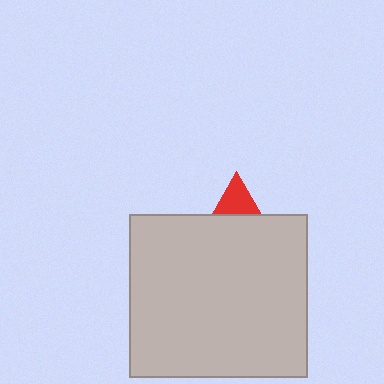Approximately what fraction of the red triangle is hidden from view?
Roughly 69% of the red triangle is hidden behind the light gray rectangle.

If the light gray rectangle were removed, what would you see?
You would see the complete red triangle.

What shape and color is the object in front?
The object in front is a light gray rectangle.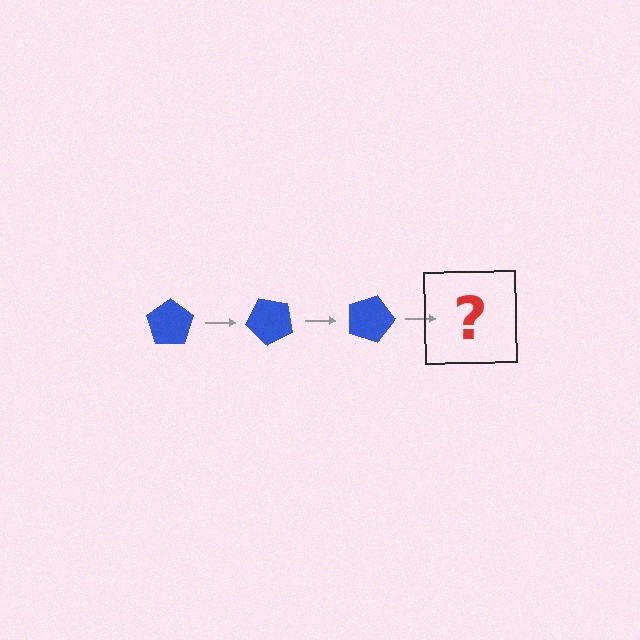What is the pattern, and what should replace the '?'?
The pattern is that the pentagon rotates 45 degrees each step. The '?' should be a blue pentagon rotated 135 degrees.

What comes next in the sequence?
The next element should be a blue pentagon rotated 135 degrees.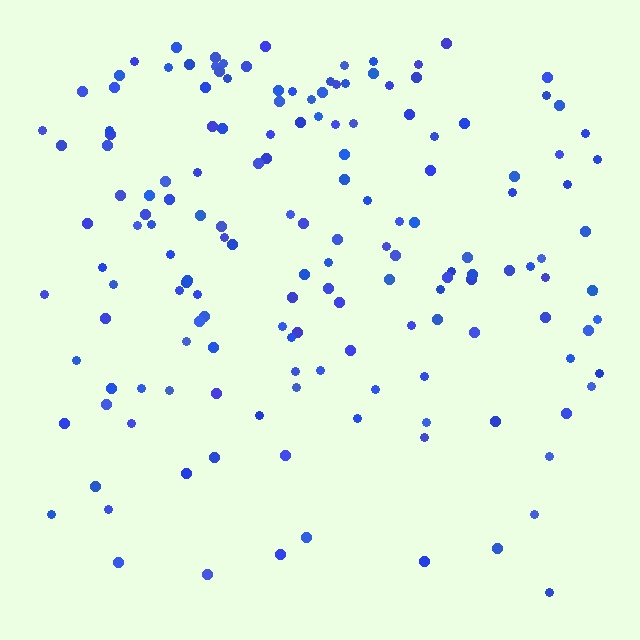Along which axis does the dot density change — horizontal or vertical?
Vertical.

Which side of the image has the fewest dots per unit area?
The bottom.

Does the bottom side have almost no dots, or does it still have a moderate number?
Still a moderate number, just noticeably fewer than the top.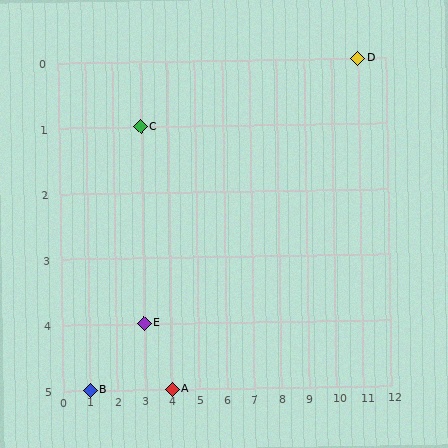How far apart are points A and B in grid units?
Points A and B are 3 columns apart.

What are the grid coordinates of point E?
Point E is at grid coordinates (3, 4).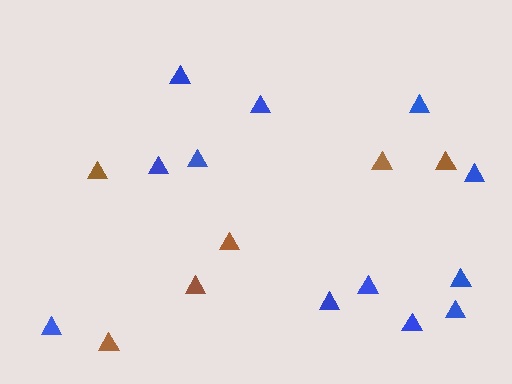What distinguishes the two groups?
There are 2 groups: one group of blue triangles (12) and one group of brown triangles (6).